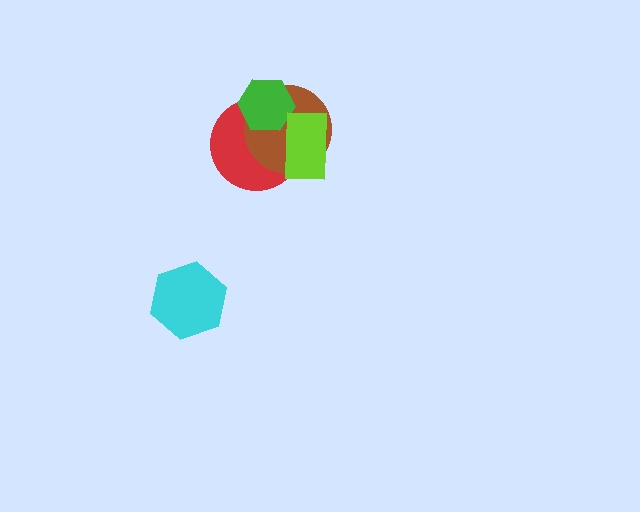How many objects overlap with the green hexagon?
2 objects overlap with the green hexagon.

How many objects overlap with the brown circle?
3 objects overlap with the brown circle.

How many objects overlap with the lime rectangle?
2 objects overlap with the lime rectangle.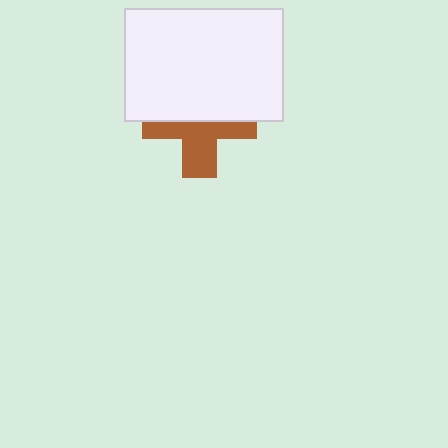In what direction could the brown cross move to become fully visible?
The brown cross could move down. That would shift it out from behind the white rectangle entirely.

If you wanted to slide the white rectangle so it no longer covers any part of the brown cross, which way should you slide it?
Slide it up — that is the most direct way to separate the two shapes.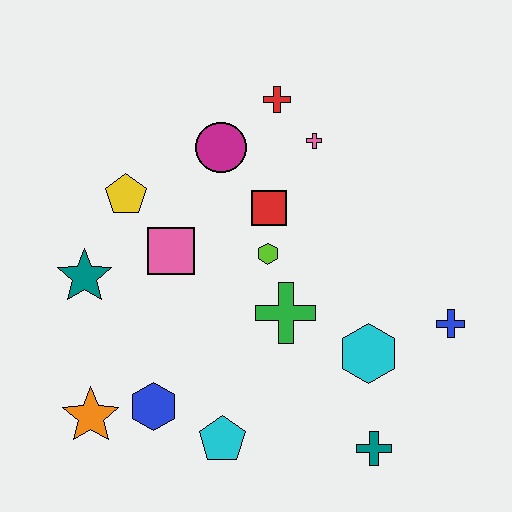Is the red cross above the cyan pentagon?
Yes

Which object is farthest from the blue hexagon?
The red cross is farthest from the blue hexagon.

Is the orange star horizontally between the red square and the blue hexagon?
No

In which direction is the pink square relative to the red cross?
The pink square is below the red cross.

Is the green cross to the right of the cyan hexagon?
No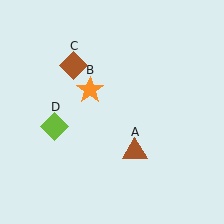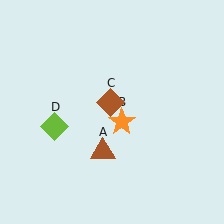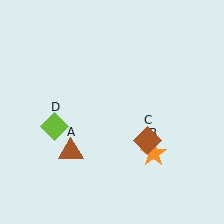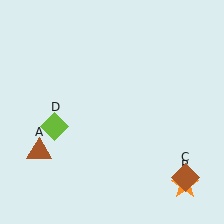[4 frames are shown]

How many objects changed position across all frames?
3 objects changed position: brown triangle (object A), orange star (object B), brown diamond (object C).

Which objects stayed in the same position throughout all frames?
Lime diamond (object D) remained stationary.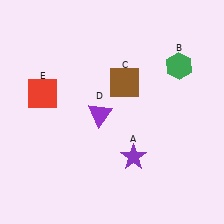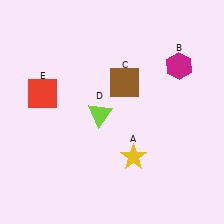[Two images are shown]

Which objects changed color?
A changed from purple to yellow. B changed from green to magenta. D changed from purple to lime.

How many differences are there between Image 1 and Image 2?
There are 3 differences between the two images.